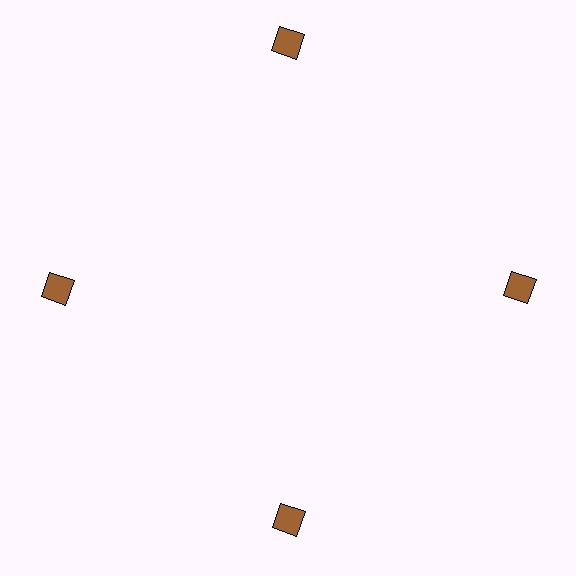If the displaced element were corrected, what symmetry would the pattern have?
It would have 4-fold rotational symmetry — the pattern would map onto itself every 90 degrees.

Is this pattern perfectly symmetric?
No. The 4 brown squares are arranged in a ring, but one element near the 12 o'clock position is pushed outward from the center, breaking the 4-fold rotational symmetry.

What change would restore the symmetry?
The symmetry would be restored by moving it inward, back onto the ring so that all 4 squares sit at equal angles and equal distance from the center.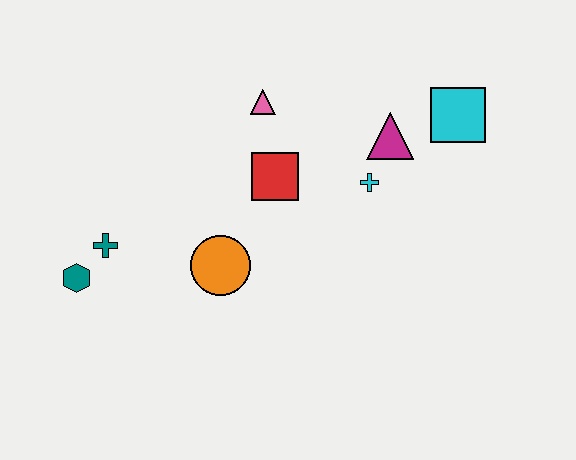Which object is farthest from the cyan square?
The teal hexagon is farthest from the cyan square.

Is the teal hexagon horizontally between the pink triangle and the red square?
No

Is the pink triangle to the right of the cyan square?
No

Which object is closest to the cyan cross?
The magenta triangle is closest to the cyan cross.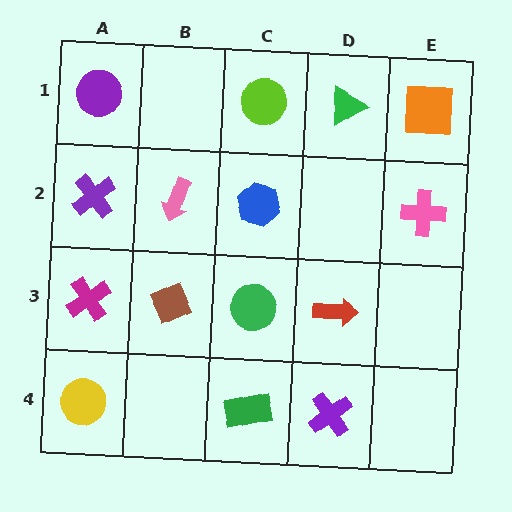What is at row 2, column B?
A pink arrow.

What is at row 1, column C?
A lime circle.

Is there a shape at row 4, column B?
No, that cell is empty.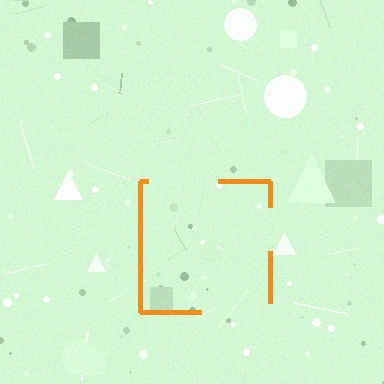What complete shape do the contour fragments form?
The contour fragments form a square.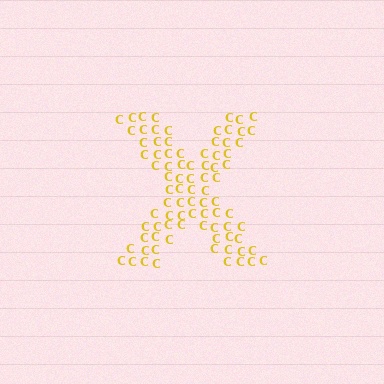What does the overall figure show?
The overall figure shows the letter X.